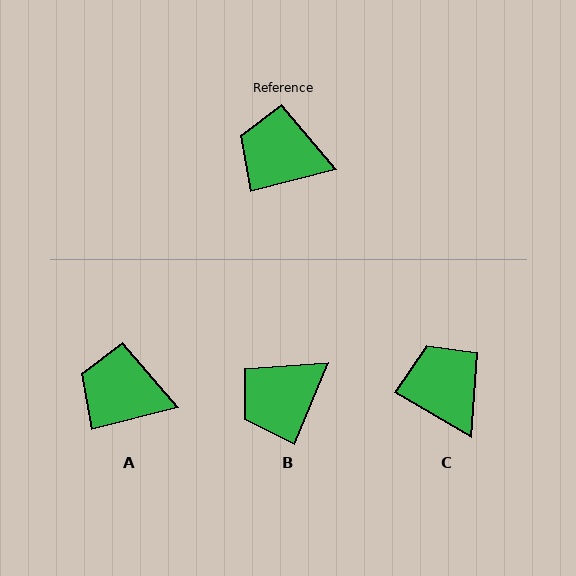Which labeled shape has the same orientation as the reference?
A.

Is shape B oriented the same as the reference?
No, it is off by about 53 degrees.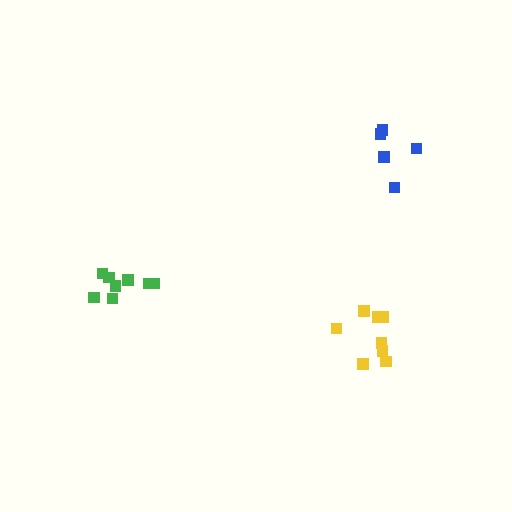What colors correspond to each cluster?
The clusters are colored: yellow, green, blue.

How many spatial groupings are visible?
There are 3 spatial groupings.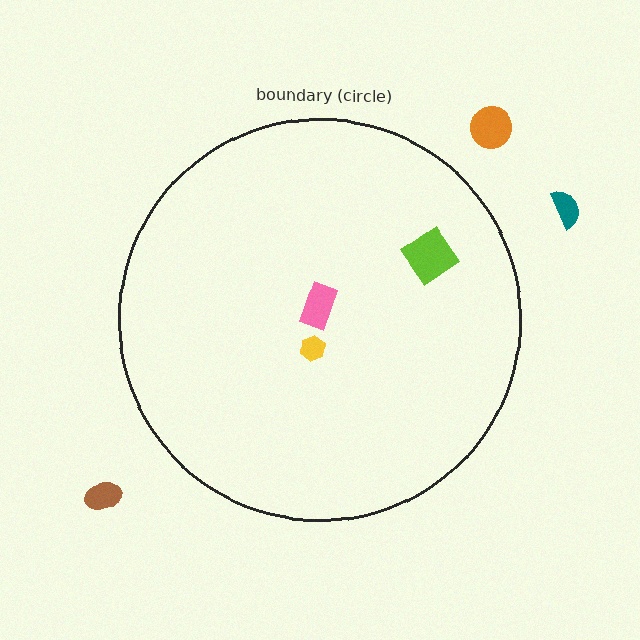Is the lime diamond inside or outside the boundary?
Inside.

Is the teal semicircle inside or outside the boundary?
Outside.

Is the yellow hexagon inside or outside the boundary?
Inside.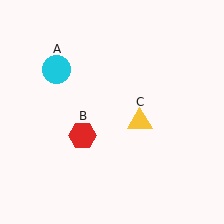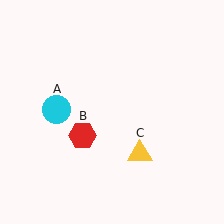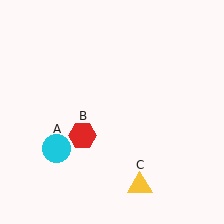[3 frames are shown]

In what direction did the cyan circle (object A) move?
The cyan circle (object A) moved down.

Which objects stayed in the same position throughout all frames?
Red hexagon (object B) remained stationary.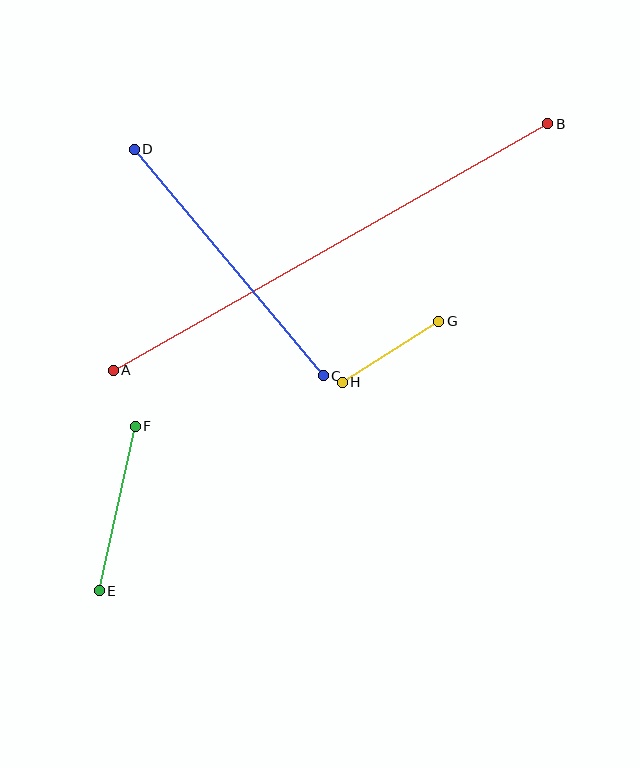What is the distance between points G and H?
The distance is approximately 114 pixels.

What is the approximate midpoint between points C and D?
The midpoint is at approximately (229, 262) pixels.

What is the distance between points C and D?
The distance is approximately 295 pixels.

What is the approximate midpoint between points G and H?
The midpoint is at approximately (390, 352) pixels.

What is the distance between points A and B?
The distance is approximately 500 pixels.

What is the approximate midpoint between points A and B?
The midpoint is at approximately (330, 247) pixels.